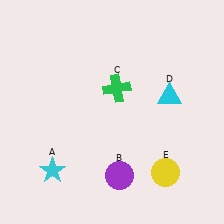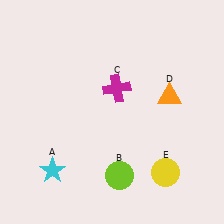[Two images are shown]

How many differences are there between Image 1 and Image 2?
There are 3 differences between the two images.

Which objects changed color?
B changed from purple to lime. C changed from green to magenta. D changed from cyan to orange.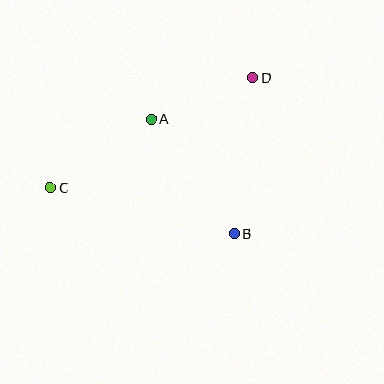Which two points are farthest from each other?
Points C and D are farthest from each other.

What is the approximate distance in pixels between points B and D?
The distance between B and D is approximately 157 pixels.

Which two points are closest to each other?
Points A and D are closest to each other.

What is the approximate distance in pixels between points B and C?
The distance between B and C is approximately 189 pixels.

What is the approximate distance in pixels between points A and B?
The distance between A and B is approximately 142 pixels.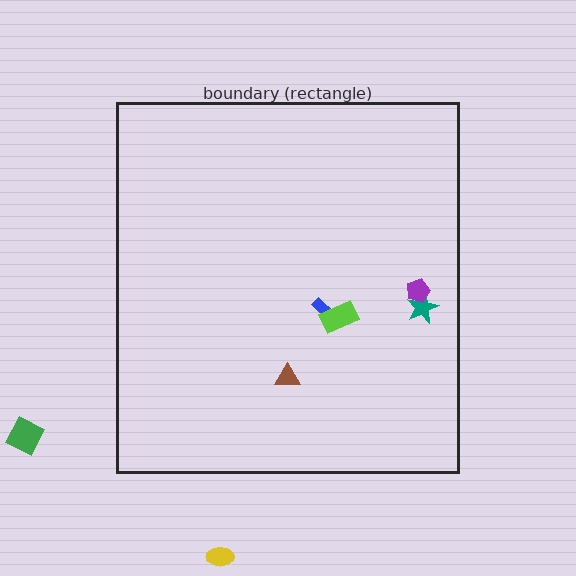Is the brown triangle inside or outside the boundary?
Inside.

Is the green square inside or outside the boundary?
Outside.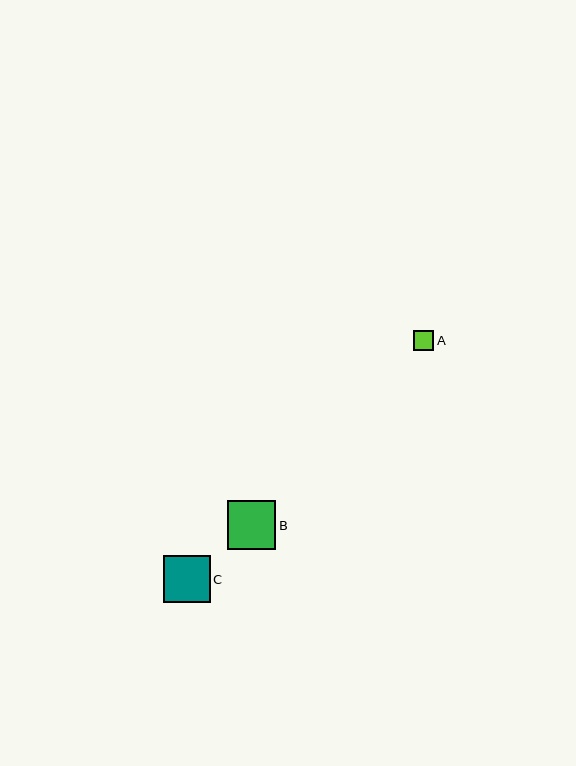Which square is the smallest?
Square A is the smallest with a size of approximately 20 pixels.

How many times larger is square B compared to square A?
Square B is approximately 2.4 times the size of square A.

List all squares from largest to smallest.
From largest to smallest: B, C, A.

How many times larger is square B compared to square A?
Square B is approximately 2.4 times the size of square A.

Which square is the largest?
Square B is the largest with a size of approximately 49 pixels.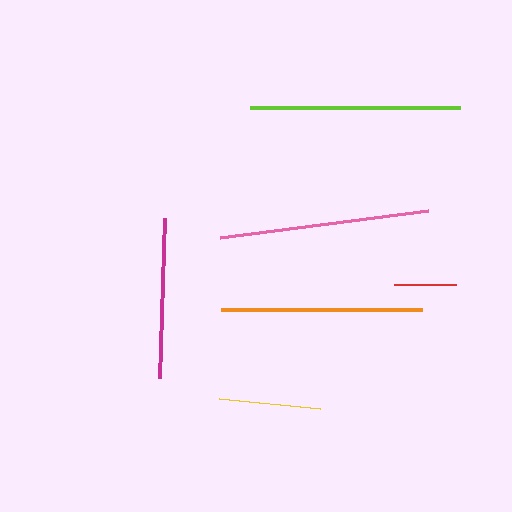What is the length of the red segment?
The red segment is approximately 62 pixels long.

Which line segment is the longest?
The lime line is the longest at approximately 211 pixels.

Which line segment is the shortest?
The red line is the shortest at approximately 62 pixels.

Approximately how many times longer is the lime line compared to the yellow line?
The lime line is approximately 2.1 times the length of the yellow line.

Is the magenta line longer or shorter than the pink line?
The pink line is longer than the magenta line.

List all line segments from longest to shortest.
From longest to shortest: lime, pink, orange, magenta, yellow, red.